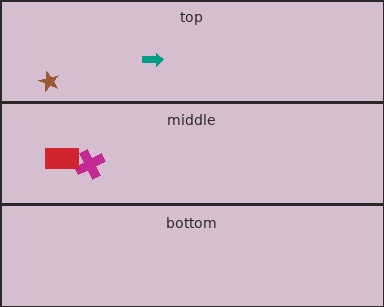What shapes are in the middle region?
The magenta cross, the red rectangle.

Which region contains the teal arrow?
The top region.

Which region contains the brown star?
The top region.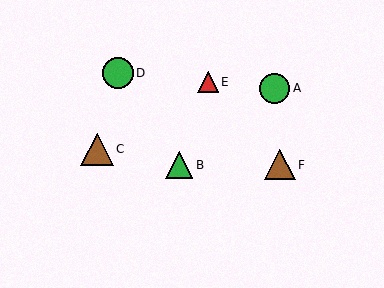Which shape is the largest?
The brown triangle (labeled C) is the largest.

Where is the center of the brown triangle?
The center of the brown triangle is at (97, 149).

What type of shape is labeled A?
Shape A is a green circle.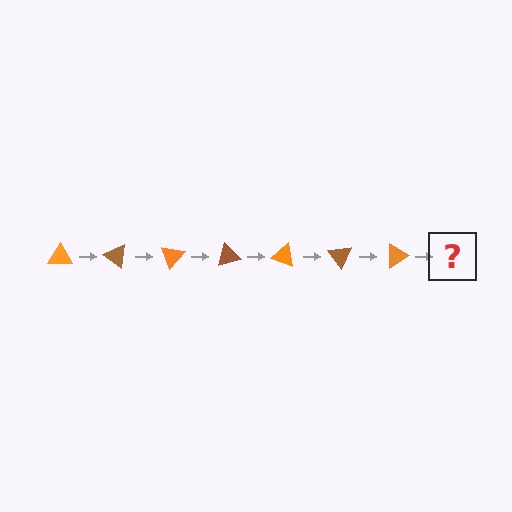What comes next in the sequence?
The next element should be a brown triangle, rotated 245 degrees from the start.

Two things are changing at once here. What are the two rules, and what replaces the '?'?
The two rules are that it rotates 35 degrees each step and the color cycles through orange and brown. The '?' should be a brown triangle, rotated 245 degrees from the start.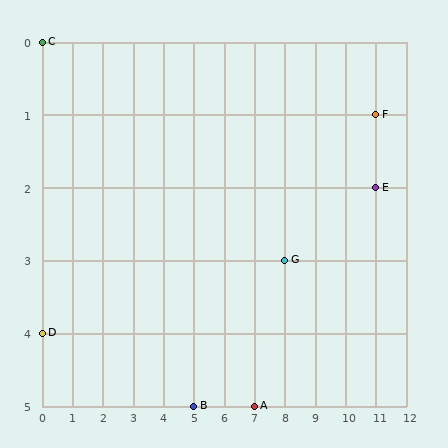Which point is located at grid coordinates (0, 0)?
Point C is at (0, 0).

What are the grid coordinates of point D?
Point D is at grid coordinates (0, 4).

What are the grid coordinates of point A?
Point A is at grid coordinates (7, 5).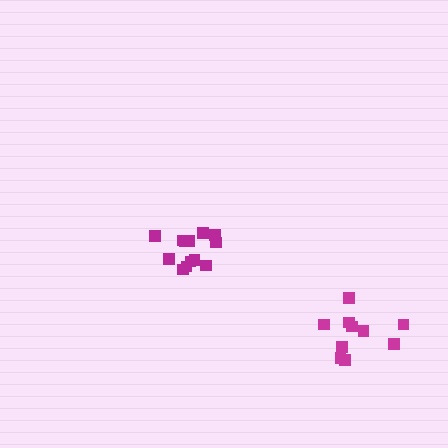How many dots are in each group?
Group 1: 13 dots, Group 2: 10 dots (23 total).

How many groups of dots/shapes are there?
There are 2 groups.